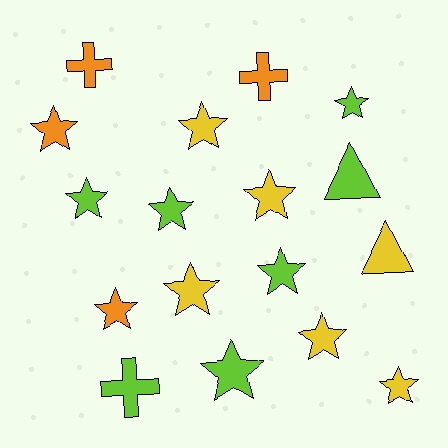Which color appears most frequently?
Lime, with 7 objects.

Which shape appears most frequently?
Star, with 12 objects.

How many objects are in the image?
There are 17 objects.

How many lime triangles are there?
There is 1 lime triangle.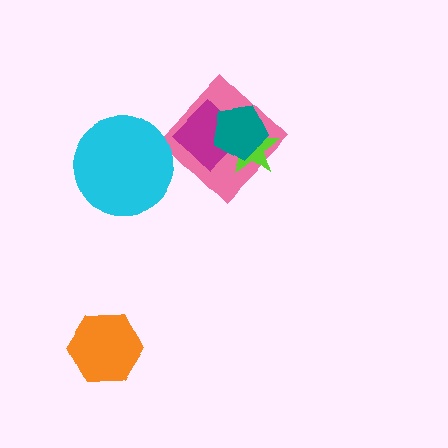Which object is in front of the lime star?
The teal pentagon is in front of the lime star.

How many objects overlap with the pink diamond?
3 objects overlap with the pink diamond.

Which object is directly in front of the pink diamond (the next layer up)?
The magenta diamond is directly in front of the pink diamond.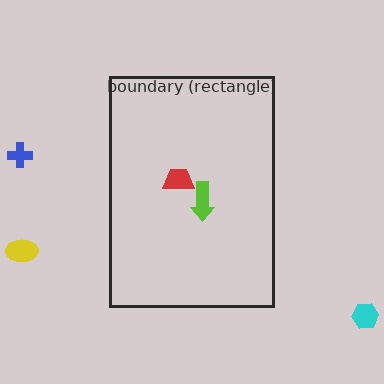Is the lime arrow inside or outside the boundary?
Inside.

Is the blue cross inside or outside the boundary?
Outside.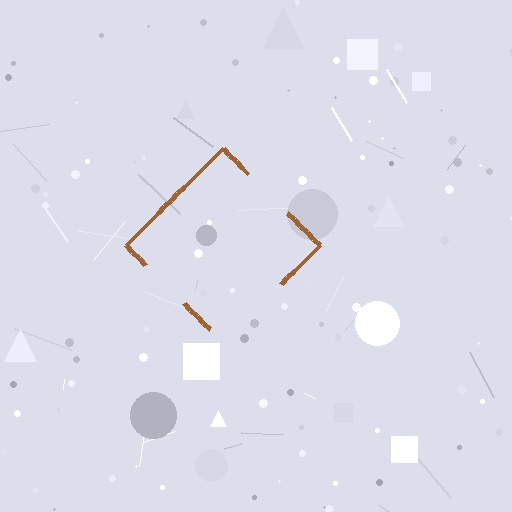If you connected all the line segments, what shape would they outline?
They would outline a diamond.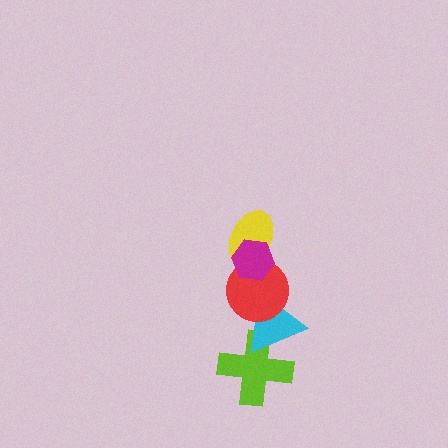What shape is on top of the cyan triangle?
The red circle is on top of the cyan triangle.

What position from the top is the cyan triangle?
The cyan triangle is 4th from the top.